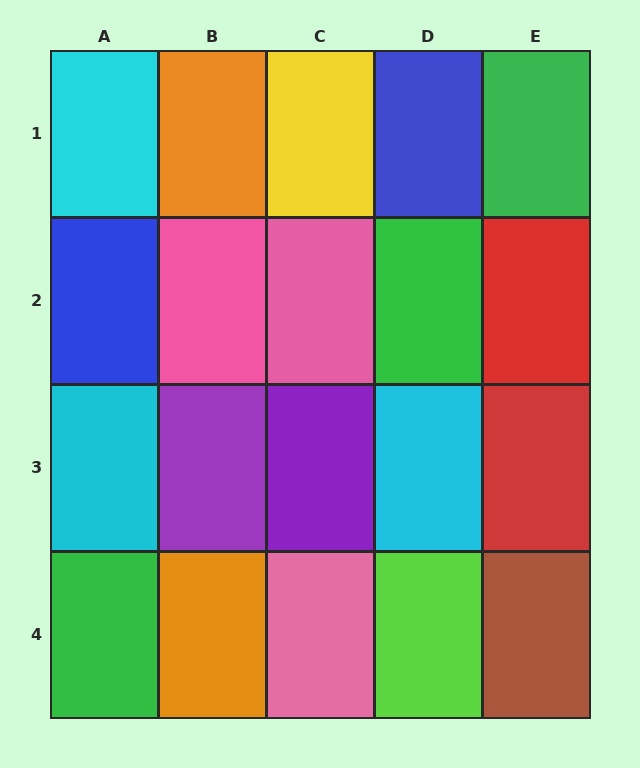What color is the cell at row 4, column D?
Lime.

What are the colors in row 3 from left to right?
Cyan, purple, purple, cyan, red.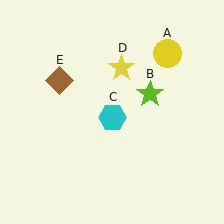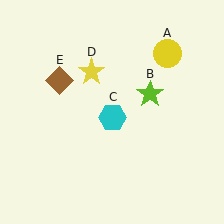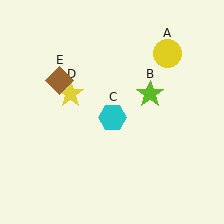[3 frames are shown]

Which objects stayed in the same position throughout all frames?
Yellow circle (object A) and lime star (object B) and cyan hexagon (object C) and brown diamond (object E) remained stationary.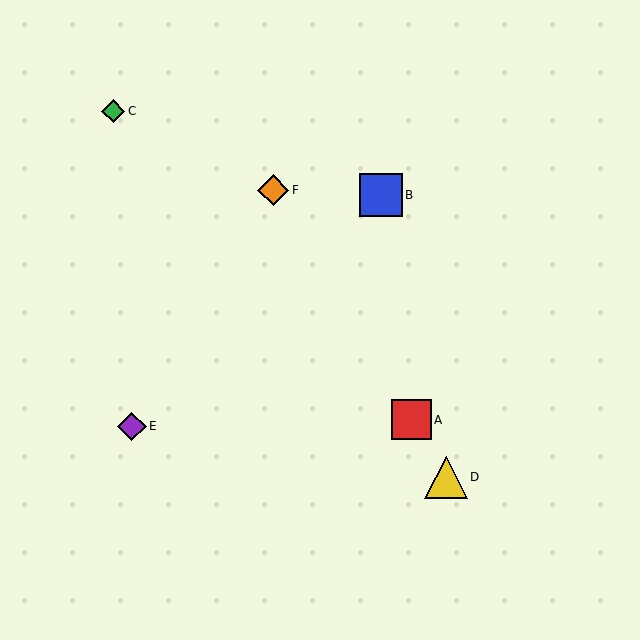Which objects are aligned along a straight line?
Objects A, D, F are aligned along a straight line.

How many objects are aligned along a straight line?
3 objects (A, D, F) are aligned along a straight line.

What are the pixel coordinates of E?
Object E is at (132, 426).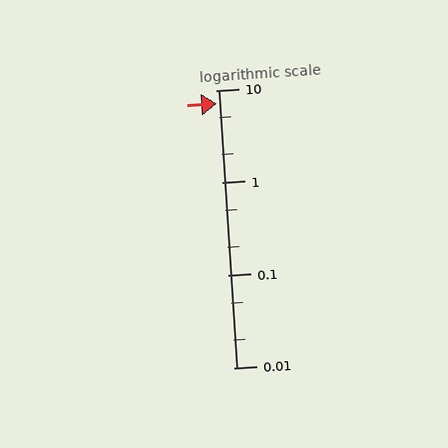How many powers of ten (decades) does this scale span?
The scale spans 3 decades, from 0.01 to 10.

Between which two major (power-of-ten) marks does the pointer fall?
The pointer is between 1 and 10.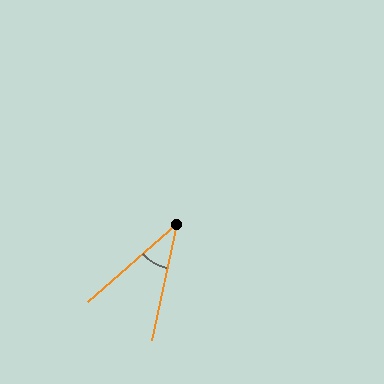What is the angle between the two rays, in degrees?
Approximately 37 degrees.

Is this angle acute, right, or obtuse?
It is acute.